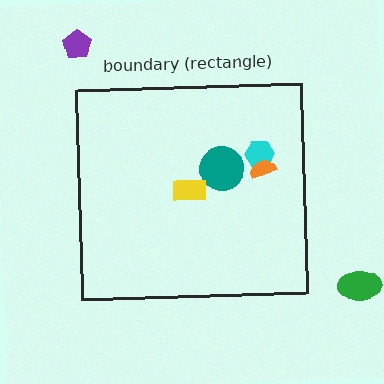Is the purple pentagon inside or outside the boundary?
Outside.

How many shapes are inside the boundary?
4 inside, 2 outside.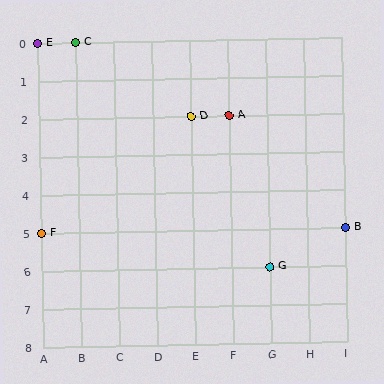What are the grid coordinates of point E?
Point E is at grid coordinates (A, 0).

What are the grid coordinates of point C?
Point C is at grid coordinates (B, 0).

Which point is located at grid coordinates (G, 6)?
Point G is at (G, 6).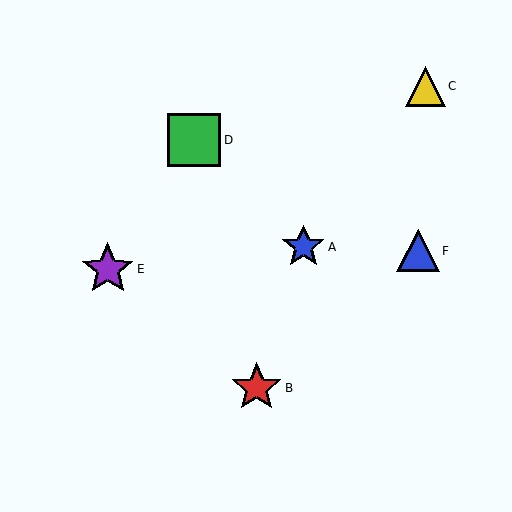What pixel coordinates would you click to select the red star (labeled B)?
Click at (257, 388) to select the red star B.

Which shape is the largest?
The purple star (labeled E) is the largest.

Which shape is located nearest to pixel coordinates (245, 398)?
The red star (labeled B) at (257, 388) is nearest to that location.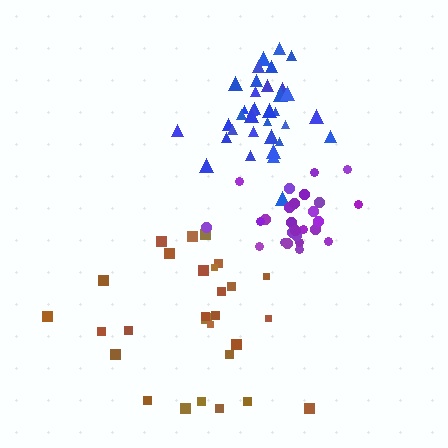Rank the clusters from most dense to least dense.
blue, purple, brown.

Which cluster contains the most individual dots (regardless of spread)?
Blue (35).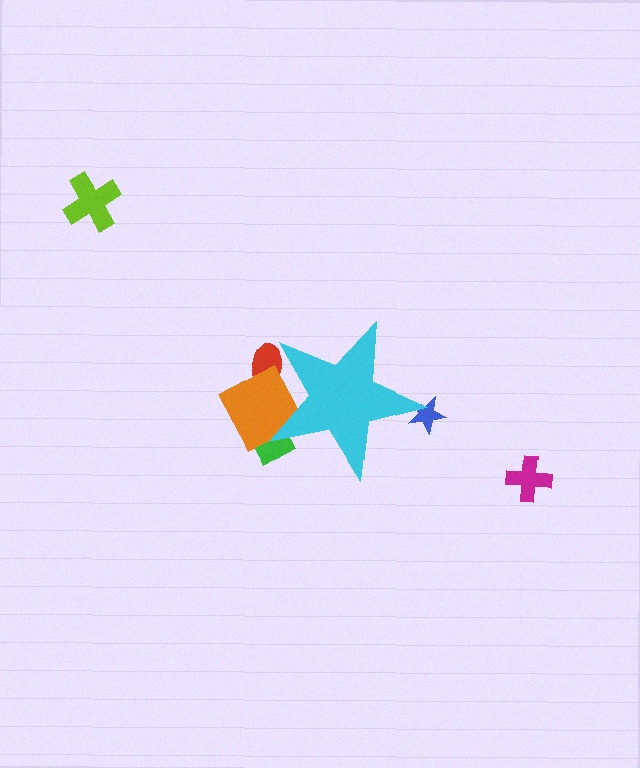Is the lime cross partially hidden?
No, the lime cross is fully visible.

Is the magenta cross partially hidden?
No, the magenta cross is fully visible.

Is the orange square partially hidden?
Yes, the orange square is partially hidden behind the cyan star.